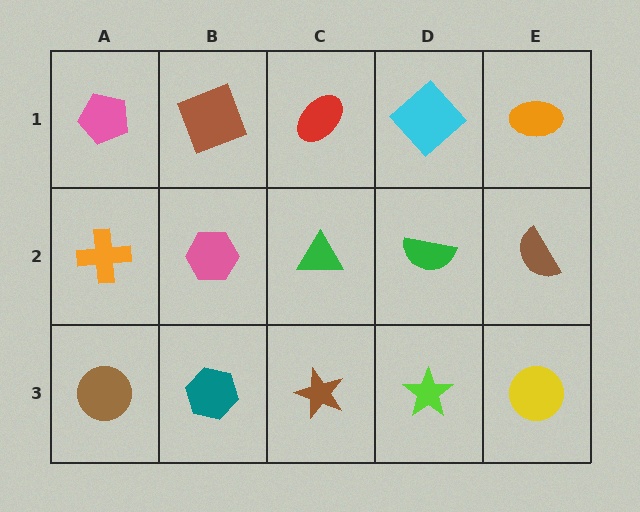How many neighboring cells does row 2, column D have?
4.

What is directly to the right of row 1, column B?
A red ellipse.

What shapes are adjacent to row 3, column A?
An orange cross (row 2, column A), a teal hexagon (row 3, column B).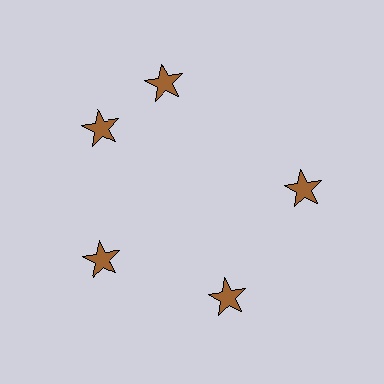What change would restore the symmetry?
The symmetry would be restored by rotating it back into even spacing with its neighbors so that all 5 stars sit at equal angles and equal distance from the center.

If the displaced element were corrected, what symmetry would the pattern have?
It would have 5-fold rotational symmetry — the pattern would map onto itself every 72 degrees.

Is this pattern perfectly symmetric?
No. The 5 brown stars are arranged in a ring, but one element near the 1 o'clock position is rotated out of alignment along the ring, breaking the 5-fold rotational symmetry.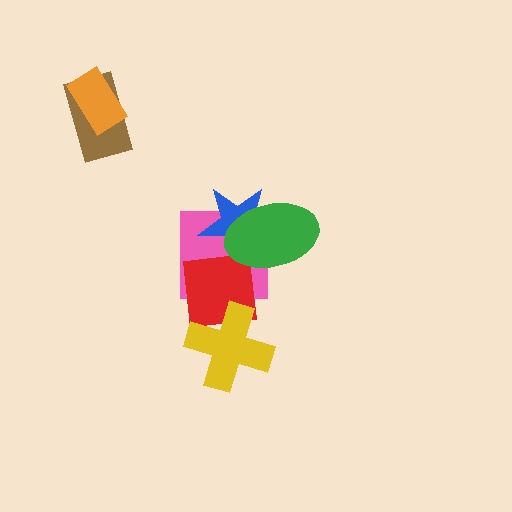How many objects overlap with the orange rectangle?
1 object overlaps with the orange rectangle.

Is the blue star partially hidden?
Yes, it is partially covered by another shape.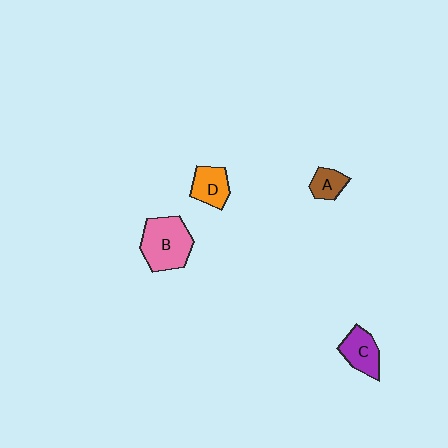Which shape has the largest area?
Shape B (pink).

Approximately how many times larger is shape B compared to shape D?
Approximately 1.8 times.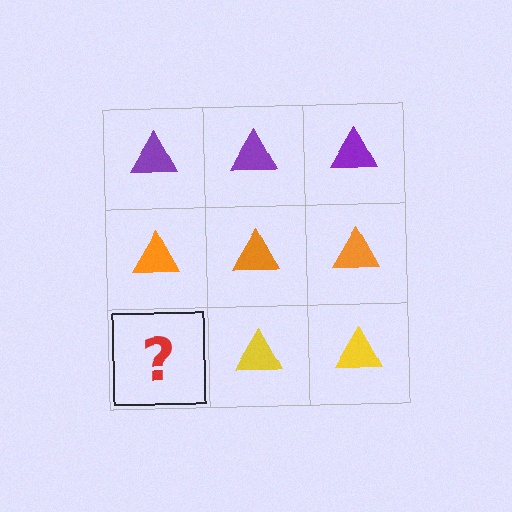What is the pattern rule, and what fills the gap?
The rule is that each row has a consistent color. The gap should be filled with a yellow triangle.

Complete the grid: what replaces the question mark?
The question mark should be replaced with a yellow triangle.